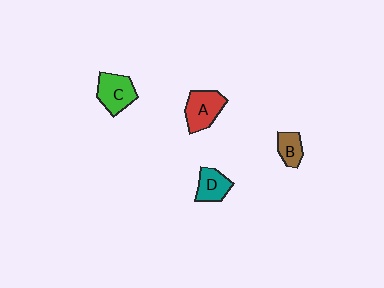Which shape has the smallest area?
Shape B (brown).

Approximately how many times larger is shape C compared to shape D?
Approximately 1.3 times.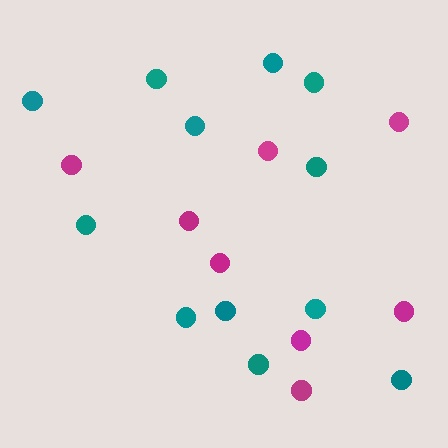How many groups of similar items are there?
There are 2 groups: one group of teal circles (12) and one group of magenta circles (8).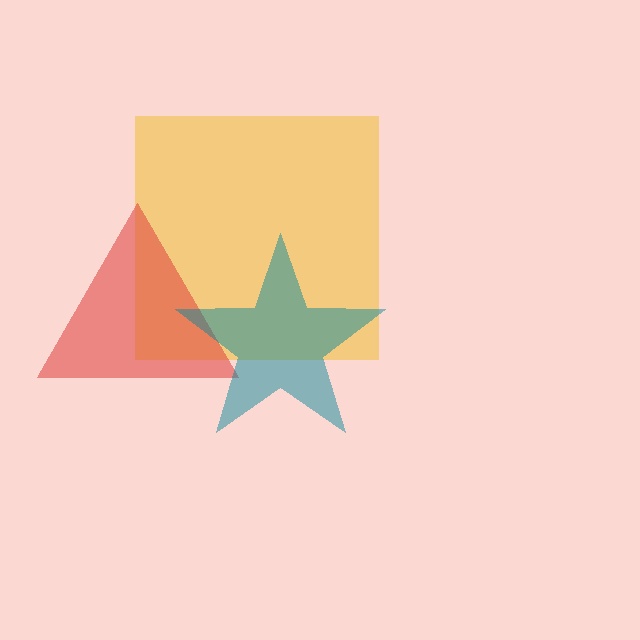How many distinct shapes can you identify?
There are 3 distinct shapes: a yellow square, a red triangle, a teal star.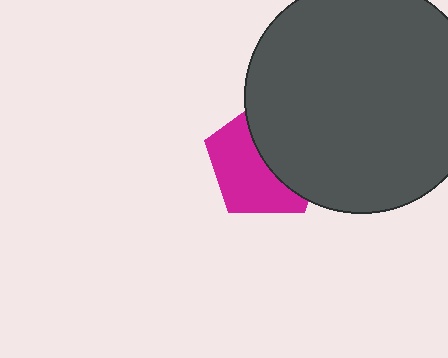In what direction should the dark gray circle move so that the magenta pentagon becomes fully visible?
The dark gray circle should move right. That is the shortest direction to clear the overlap and leave the magenta pentagon fully visible.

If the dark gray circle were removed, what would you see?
You would see the complete magenta pentagon.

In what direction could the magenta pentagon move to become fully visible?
The magenta pentagon could move left. That would shift it out from behind the dark gray circle entirely.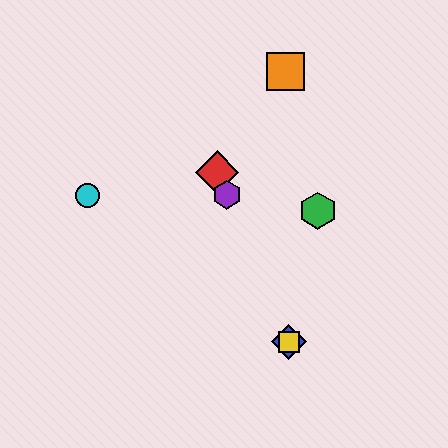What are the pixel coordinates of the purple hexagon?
The purple hexagon is at (227, 195).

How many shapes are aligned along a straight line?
4 shapes (the red diamond, the blue diamond, the yellow square, the purple hexagon) are aligned along a straight line.